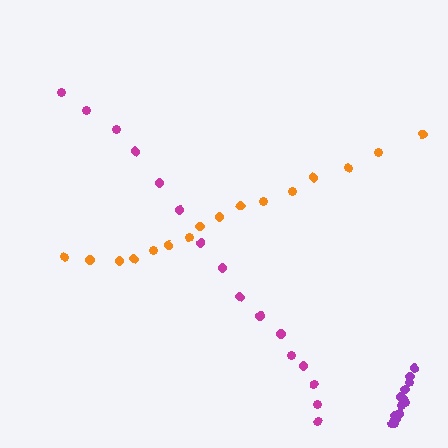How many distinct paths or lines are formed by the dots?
There are 3 distinct paths.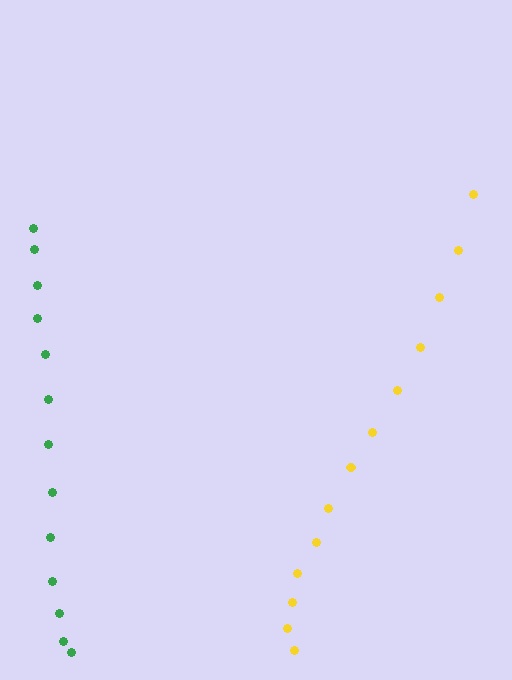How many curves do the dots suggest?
There are 2 distinct paths.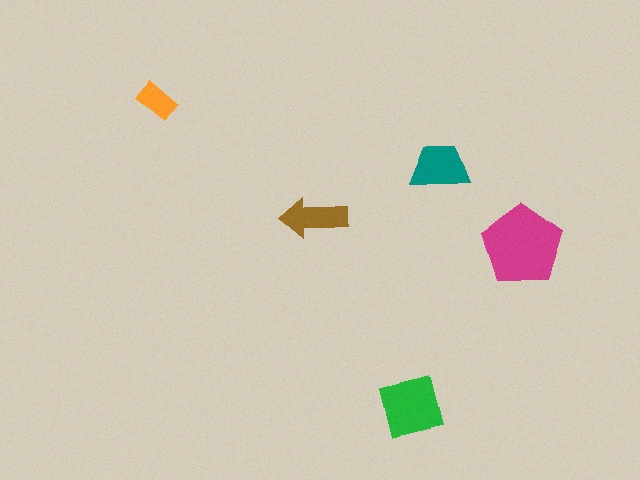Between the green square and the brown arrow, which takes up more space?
The green square.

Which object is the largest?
The magenta pentagon.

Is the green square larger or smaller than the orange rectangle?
Larger.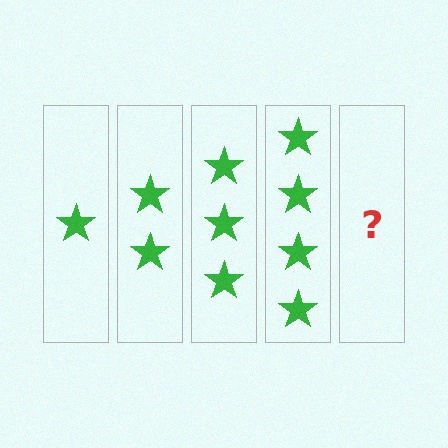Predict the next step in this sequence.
The next step is 5 stars.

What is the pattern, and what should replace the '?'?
The pattern is that each step adds one more star. The '?' should be 5 stars.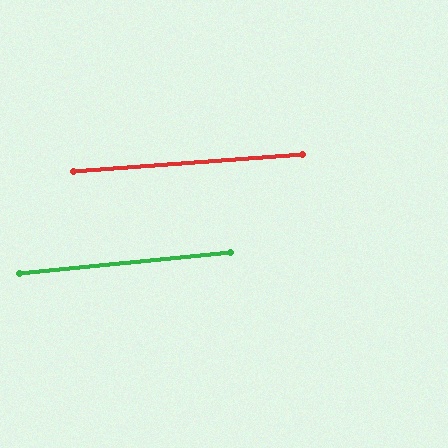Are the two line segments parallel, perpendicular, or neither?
Parallel — their directions differ by only 1.2°.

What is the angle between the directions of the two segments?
Approximately 1 degree.